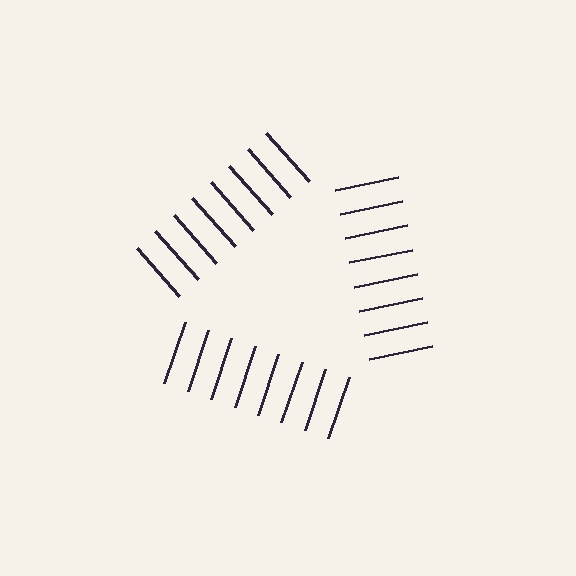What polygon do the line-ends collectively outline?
An illusory triangle — the line segments terminate on its edges but no continuous stroke is drawn.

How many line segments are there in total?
24 — 8 along each of the 3 edges.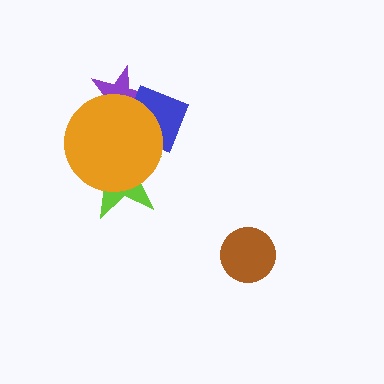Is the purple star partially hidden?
Yes, it is partially covered by another shape.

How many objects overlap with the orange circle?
3 objects overlap with the orange circle.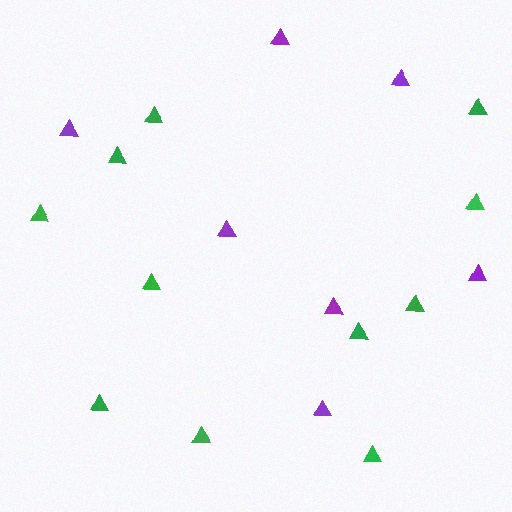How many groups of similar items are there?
There are 2 groups: one group of purple triangles (7) and one group of green triangles (11).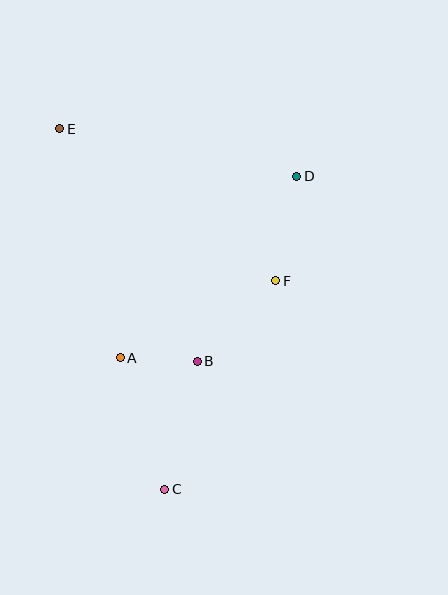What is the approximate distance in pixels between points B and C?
The distance between B and C is approximately 132 pixels.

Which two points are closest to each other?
Points A and B are closest to each other.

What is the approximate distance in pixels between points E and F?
The distance between E and F is approximately 264 pixels.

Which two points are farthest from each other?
Points C and E are farthest from each other.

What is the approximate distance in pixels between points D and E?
The distance between D and E is approximately 242 pixels.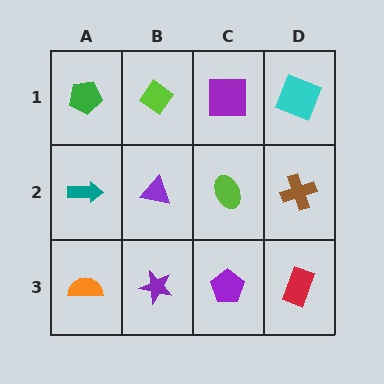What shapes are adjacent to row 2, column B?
A lime diamond (row 1, column B), a purple star (row 3, column B), a teal arrow (row 2, column A), a lime ellipse (row 2, column C).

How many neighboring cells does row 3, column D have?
2.